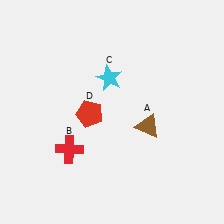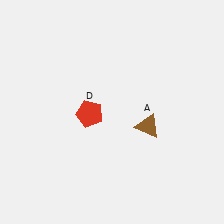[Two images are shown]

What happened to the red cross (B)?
The red cross (B) was removed in Image 2. It was in the bottom-left area of Image 1.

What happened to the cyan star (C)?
The cyan star (C) was removed in Image 2. It was in the top-left area of Image 1.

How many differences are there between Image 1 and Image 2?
There are 2 differences between the two images.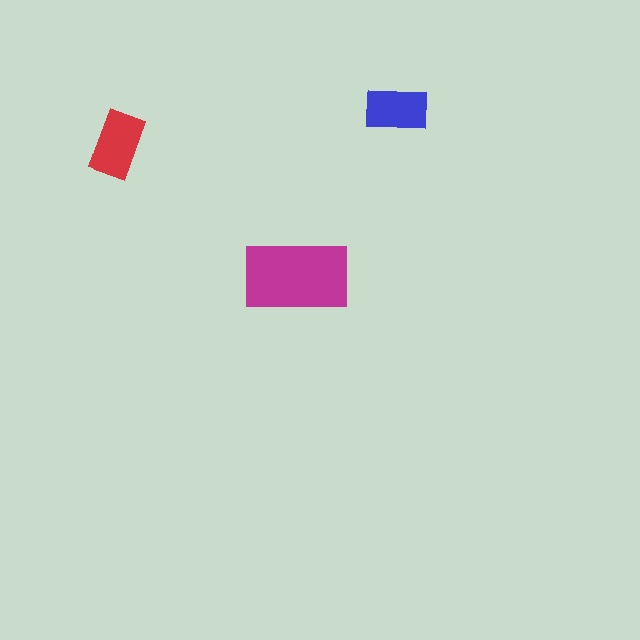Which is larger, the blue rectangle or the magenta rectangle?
The magenta one.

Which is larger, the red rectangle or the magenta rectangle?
The magenta one.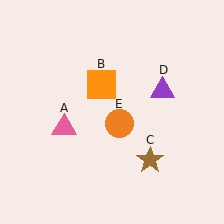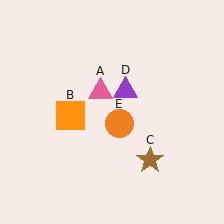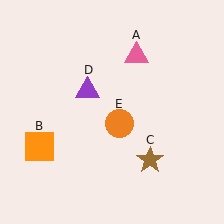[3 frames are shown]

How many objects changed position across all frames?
3 objects changed position: pink triangle (object A), orange square (object B), purple triangle (object D).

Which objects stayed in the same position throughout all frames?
Brown star (object C) and orange circle (object E) remained stationary.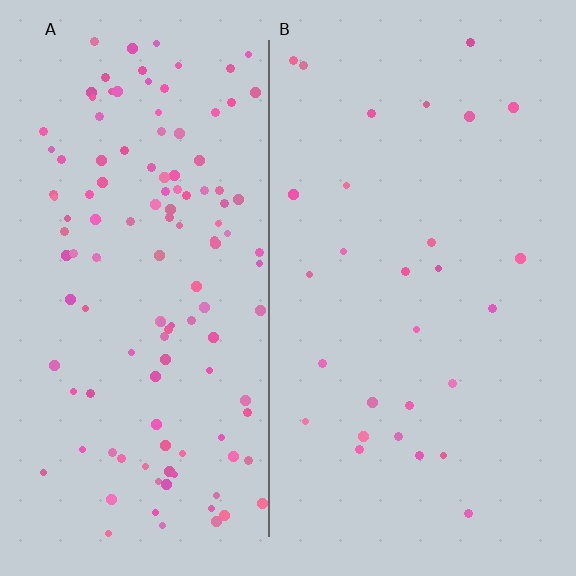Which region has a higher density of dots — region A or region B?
A (the left).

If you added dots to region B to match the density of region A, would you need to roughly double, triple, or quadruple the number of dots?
Approximately quadruple.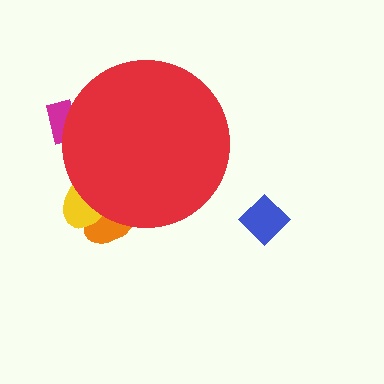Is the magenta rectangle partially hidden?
Yes, the magenta rectangle is partially hidden behind the red circle.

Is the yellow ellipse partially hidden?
Yes, the yellow ellipse is partially hidden behind the red circle.